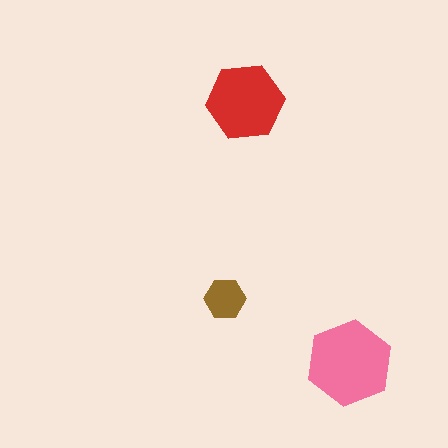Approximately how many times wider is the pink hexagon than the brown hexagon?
About 2 times wider.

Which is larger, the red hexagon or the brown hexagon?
The red one.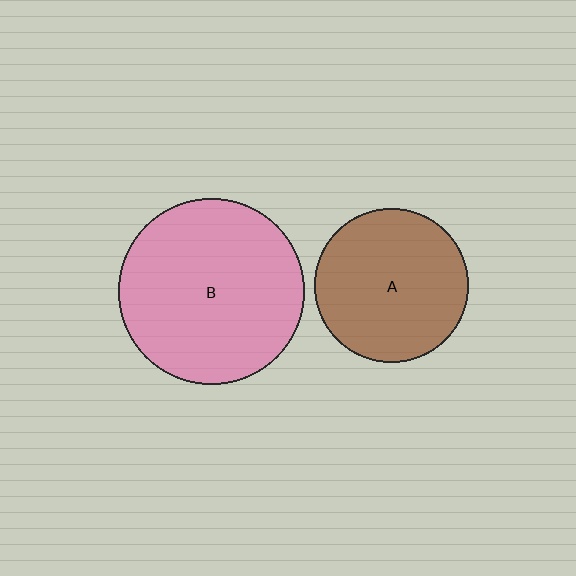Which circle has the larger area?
Circle B (pink).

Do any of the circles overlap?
No, none of the circles overlap.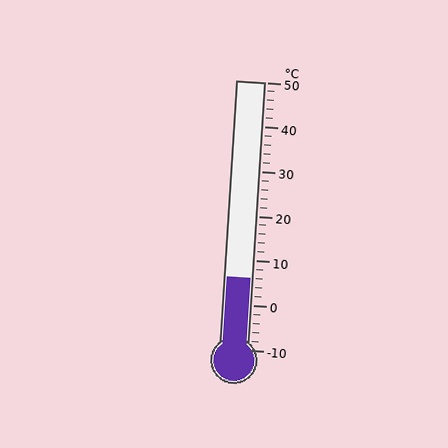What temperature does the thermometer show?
The thermometer shows approximately 6°C.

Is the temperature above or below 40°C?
The temperature is below 40°C.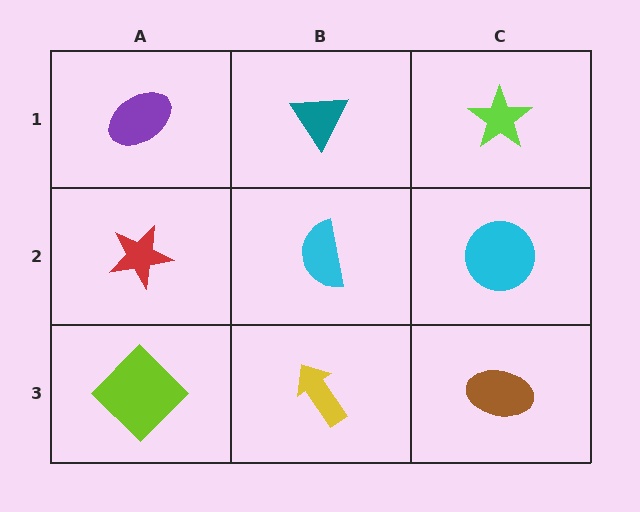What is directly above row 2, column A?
A purple ellipse.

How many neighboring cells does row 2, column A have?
3.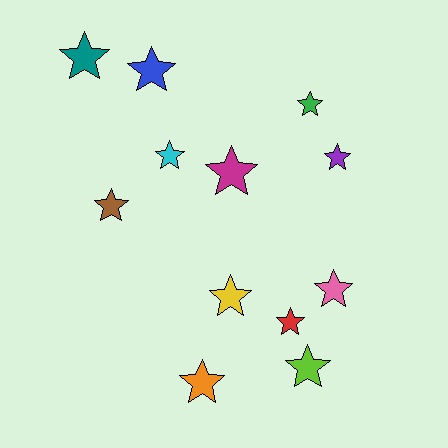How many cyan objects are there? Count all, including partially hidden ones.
There is 1 cyan object.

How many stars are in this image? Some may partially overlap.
There are 12 stars.